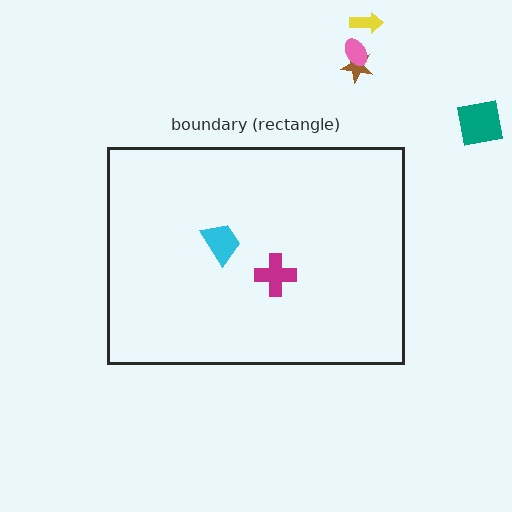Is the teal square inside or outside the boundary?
Outside.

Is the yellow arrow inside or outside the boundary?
Outside.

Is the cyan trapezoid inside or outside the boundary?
Inside.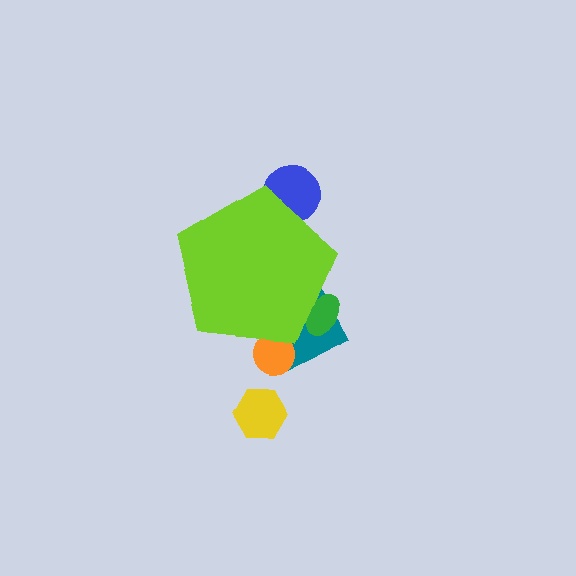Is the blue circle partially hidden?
Yes, the blue circle is partially hidden behind the lime pentagon.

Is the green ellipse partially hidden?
Yes, the green ellipse is partially hidden behind the lime pentagon.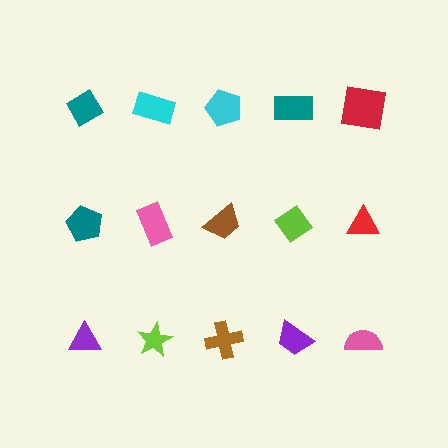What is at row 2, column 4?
A lime diamond.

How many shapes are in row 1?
5 shapes.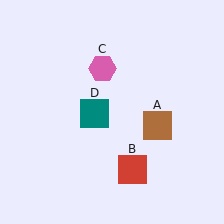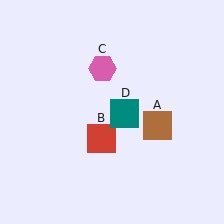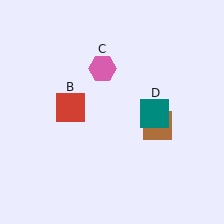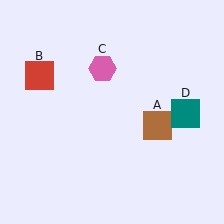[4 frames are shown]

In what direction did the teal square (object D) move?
The teal square (object D) moved right.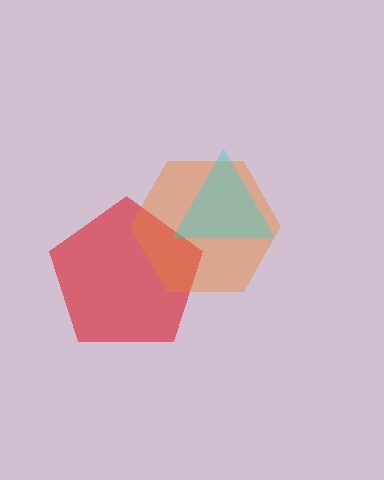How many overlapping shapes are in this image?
There are 3 overlapping shapes in the image.